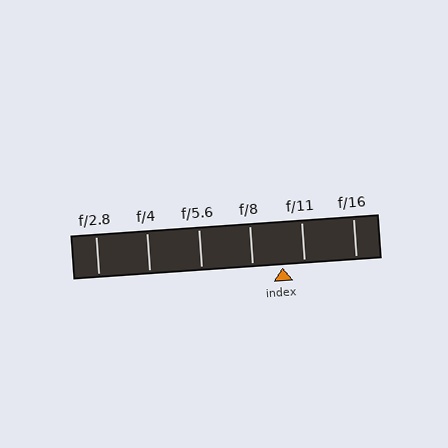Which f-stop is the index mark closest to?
The index mark is closest to f/11.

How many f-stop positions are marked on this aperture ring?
There are 6 f-stop positions marked.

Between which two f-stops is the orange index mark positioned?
The index mark is between f/8 and f/11.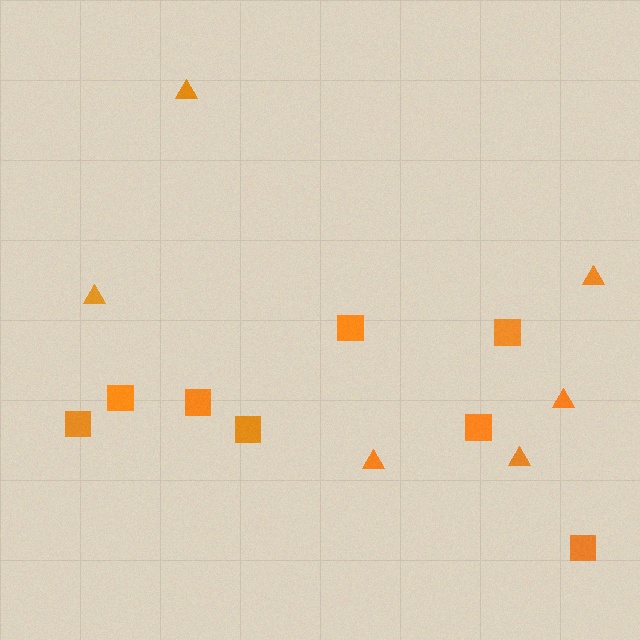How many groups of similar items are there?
There are 2 groups: one group of squares (8) and one group of triangles (6).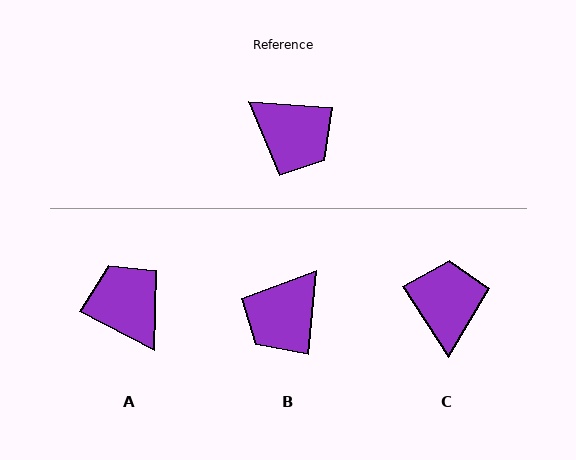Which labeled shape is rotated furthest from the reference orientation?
A, about 156 degrees away.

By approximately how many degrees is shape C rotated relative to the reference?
Approximately 127 degrees counter-clockwise.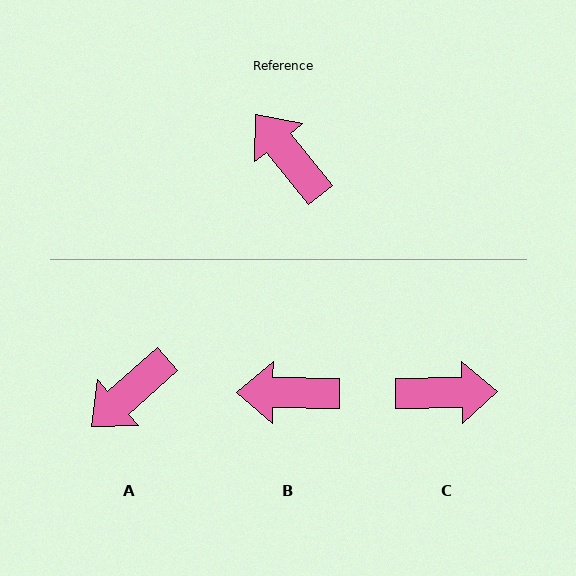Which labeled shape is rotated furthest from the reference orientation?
C, about 128 degrees away.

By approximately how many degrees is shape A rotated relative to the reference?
Approximately 93 degrees counter-clockwise.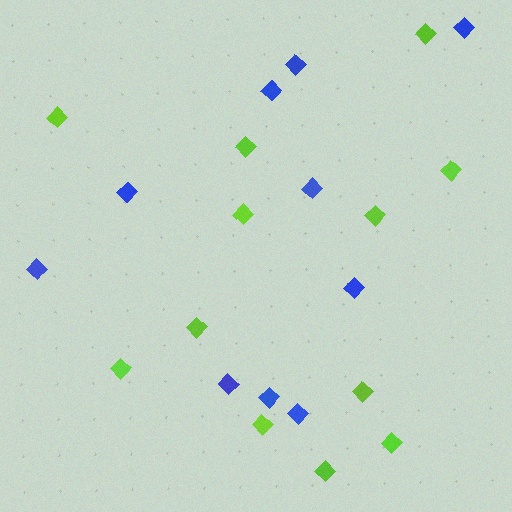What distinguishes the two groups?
There are 2 groups: one group of lime diamonds (12) and one group of blue diamonds (10).